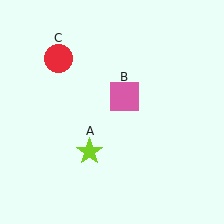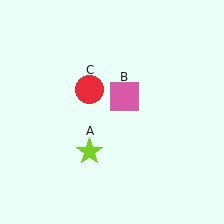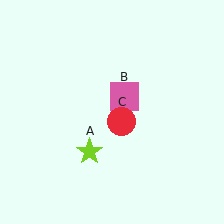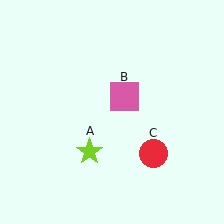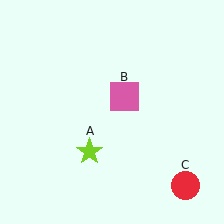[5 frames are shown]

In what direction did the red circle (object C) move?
The red circle (object C) moved down and to the right.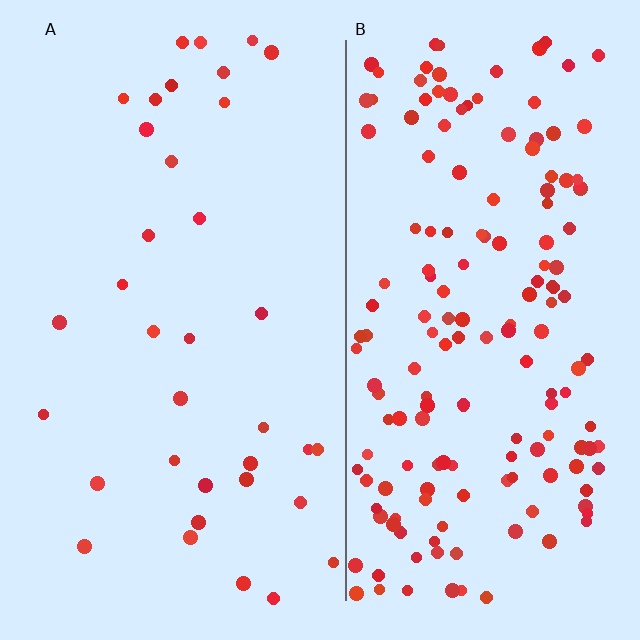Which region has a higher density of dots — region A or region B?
B (the right).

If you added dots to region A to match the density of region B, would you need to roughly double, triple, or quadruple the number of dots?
Approximately quadruple.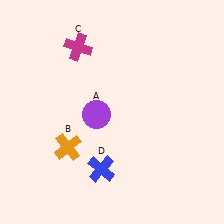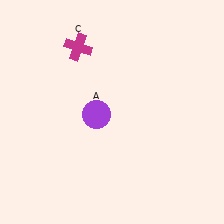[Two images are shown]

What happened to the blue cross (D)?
The blue cross (D) was removed in Image 2. It was in the bottom-left area of Image 1.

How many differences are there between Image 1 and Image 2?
There are 2 differences between the two images.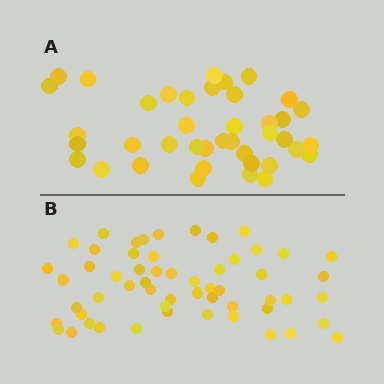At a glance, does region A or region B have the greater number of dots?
Region B (the bottom region) has more dots.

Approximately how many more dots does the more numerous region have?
Region B has approximately 15 more dots than region A.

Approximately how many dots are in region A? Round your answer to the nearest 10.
About 40 dots.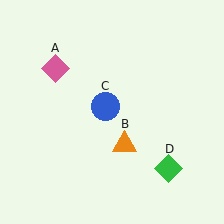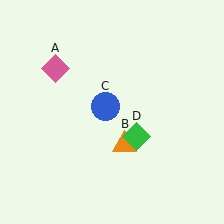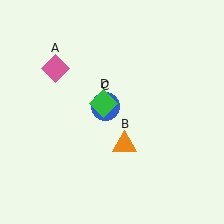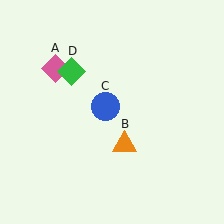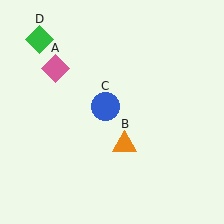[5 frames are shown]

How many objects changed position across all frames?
1 object changed position: green diamond (object D).